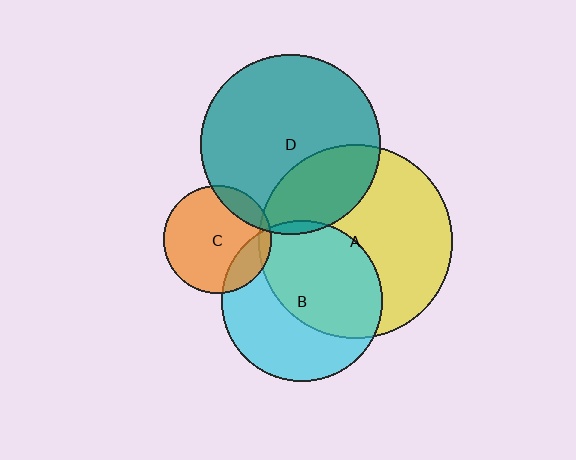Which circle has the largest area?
Circle A (yellow).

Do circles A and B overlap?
Yes.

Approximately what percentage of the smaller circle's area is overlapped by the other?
Approximately 55%.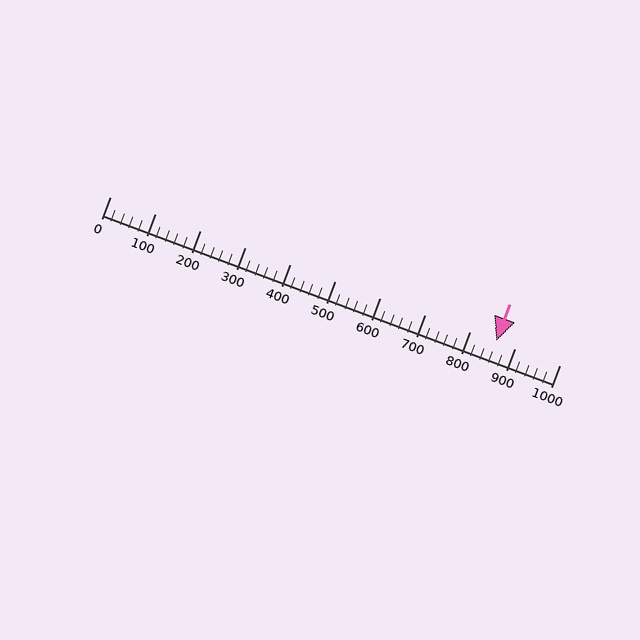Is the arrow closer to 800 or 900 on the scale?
The arrow is closer to 900.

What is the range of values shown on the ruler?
The ruler shows values from 0 to 1000.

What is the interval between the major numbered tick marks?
The major tick marks are spaced 100 units apart.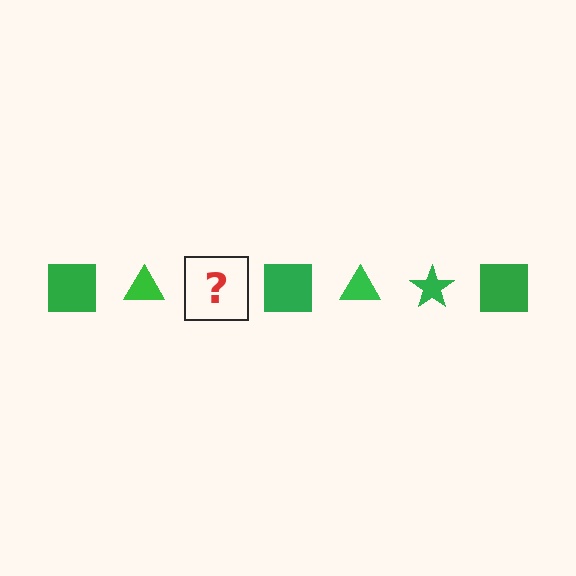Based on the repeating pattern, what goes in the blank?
The blank should be a green star.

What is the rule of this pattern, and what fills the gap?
The rule is that the pattern cycles through square, triangle, star shapes in green. The gap should be filled with a green star.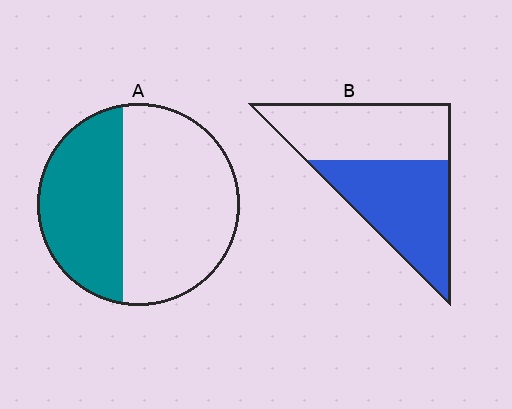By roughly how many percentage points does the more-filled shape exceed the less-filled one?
By roughly 10 percentage points (B over A).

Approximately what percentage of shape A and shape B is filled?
A is approximately 40% and B is approximately 50%.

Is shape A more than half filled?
No.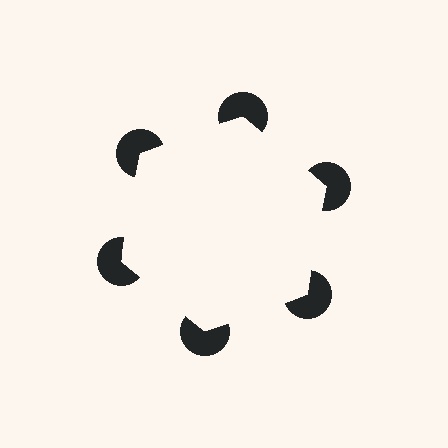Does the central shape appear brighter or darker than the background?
It typically appears slightly brighter than the background, even though no actual brightness change is drawn.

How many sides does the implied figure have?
6 sides.